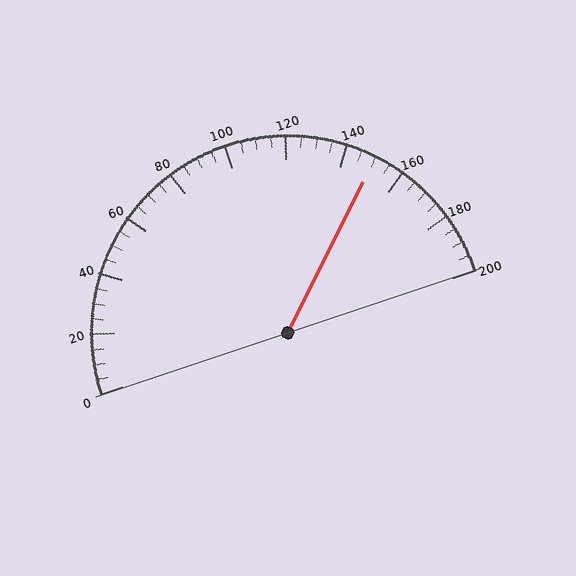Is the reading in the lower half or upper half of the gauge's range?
The reading is in the upper half of the range (0 to 200).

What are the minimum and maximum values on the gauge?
The gauge ranges from 0 to 200.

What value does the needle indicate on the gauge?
The needle indicates approximately 150.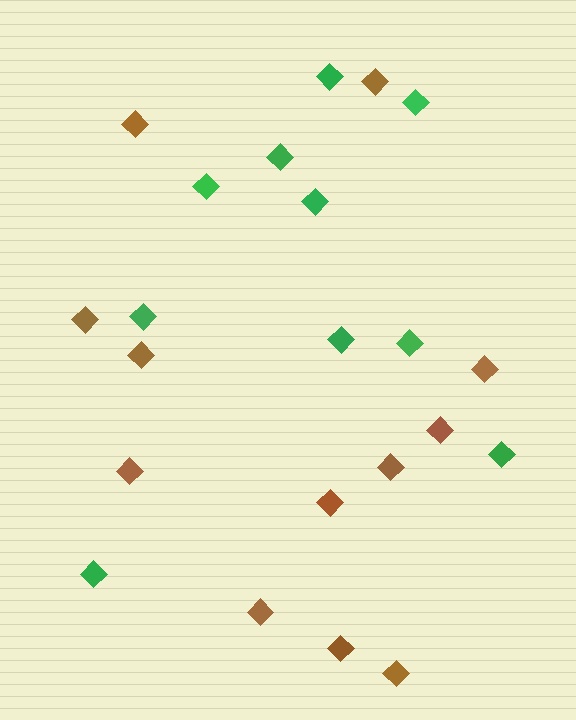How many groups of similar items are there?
There are 2 groups: one group of brown diamonds (12) and one group of green diamonds (10).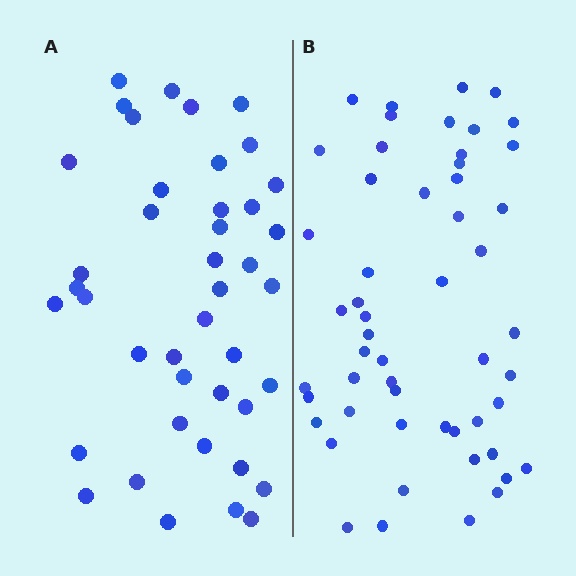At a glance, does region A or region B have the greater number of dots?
Region B (the right region) has more dots.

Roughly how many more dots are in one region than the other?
Region B has roughly 12 or so more dots than region A.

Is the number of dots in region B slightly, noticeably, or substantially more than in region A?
Region B has noticeably more, but not dramatically so. The ratio is roughly 1.3 to 1.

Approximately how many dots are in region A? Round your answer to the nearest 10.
About 40 dots. (The exact count is 42, which rounds to 40.)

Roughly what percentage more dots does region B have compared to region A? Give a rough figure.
About 25% more.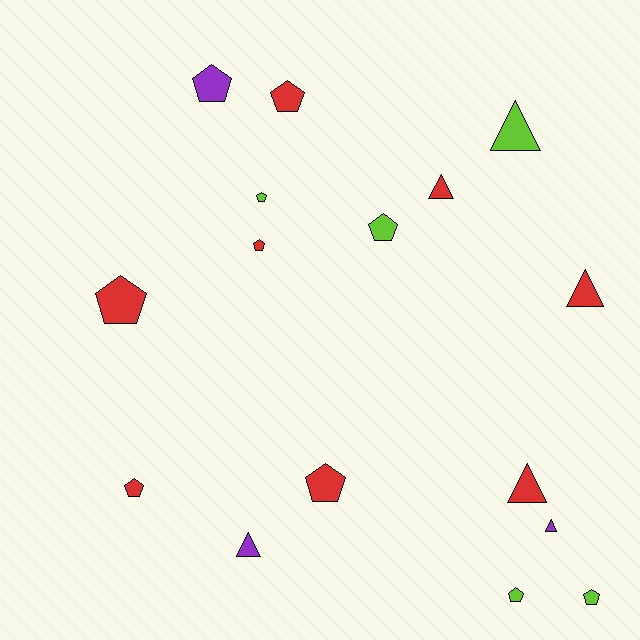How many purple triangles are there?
There are 2 purple triangles.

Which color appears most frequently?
Red, with 8 objects.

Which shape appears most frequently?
Pentagon, with 10 objects.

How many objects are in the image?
There are 16 objects.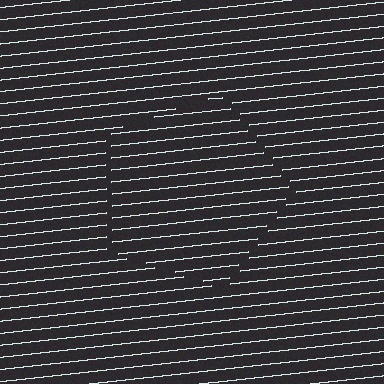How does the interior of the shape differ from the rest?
The interior of the shape contains the same grating, shifted by half a period — the contour is defined by the phase discontinuity where line-ends from the inner and outer gratings abut.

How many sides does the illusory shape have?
5 sides — the line-ends trace a pentagon.